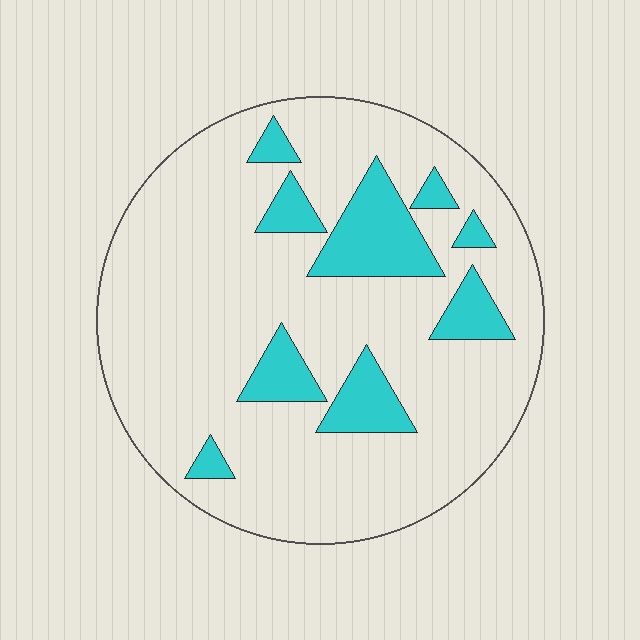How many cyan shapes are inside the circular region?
9.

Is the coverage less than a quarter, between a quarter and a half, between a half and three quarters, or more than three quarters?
Less than a quarter.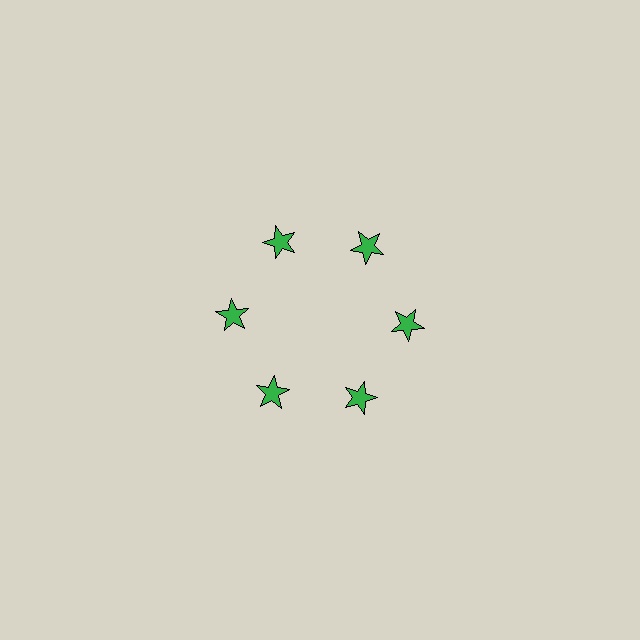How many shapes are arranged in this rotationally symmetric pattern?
There are 6 shapes, arranged in 6 groups of 1.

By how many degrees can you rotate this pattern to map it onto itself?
The pattern maps onto itself every 60 degrees of rotation.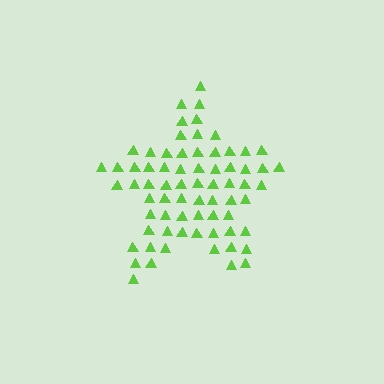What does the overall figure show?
The overall figure shows a star.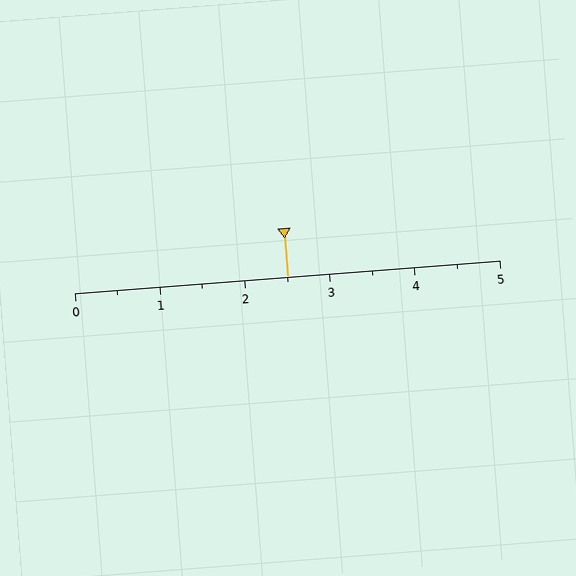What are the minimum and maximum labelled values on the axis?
The axis runs from 0 to 5.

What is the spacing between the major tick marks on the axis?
The major ticks are spaced 1 apart.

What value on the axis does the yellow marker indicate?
The marker indicates approximately 2.5.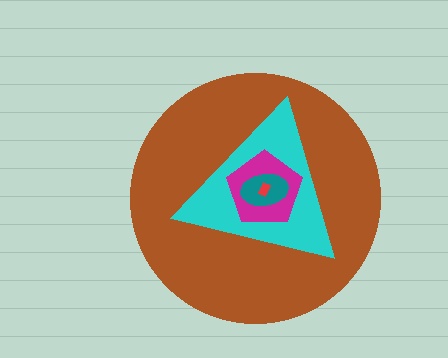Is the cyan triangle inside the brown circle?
Yes.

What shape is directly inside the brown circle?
The cyan triangle.